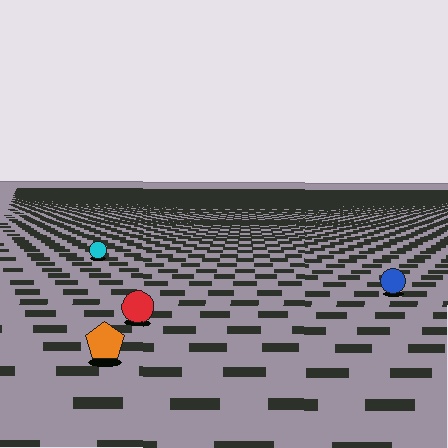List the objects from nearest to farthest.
From nearest to farthest: the orange pentagon, the red circle, the blue circle, the cyan circle.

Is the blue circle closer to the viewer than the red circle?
No. The red circle is closer — you can tell from the texture gradient: the ground texture is coarser near it.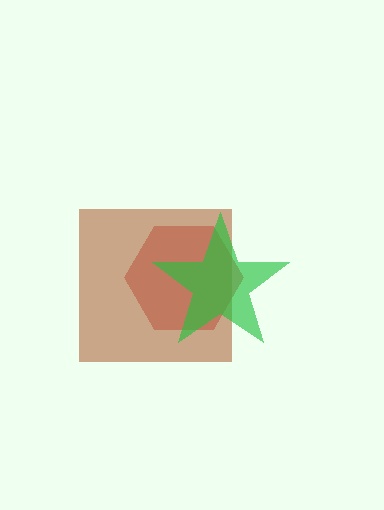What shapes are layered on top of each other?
The layered shapes are: a red hexagon, a brown square, a green star.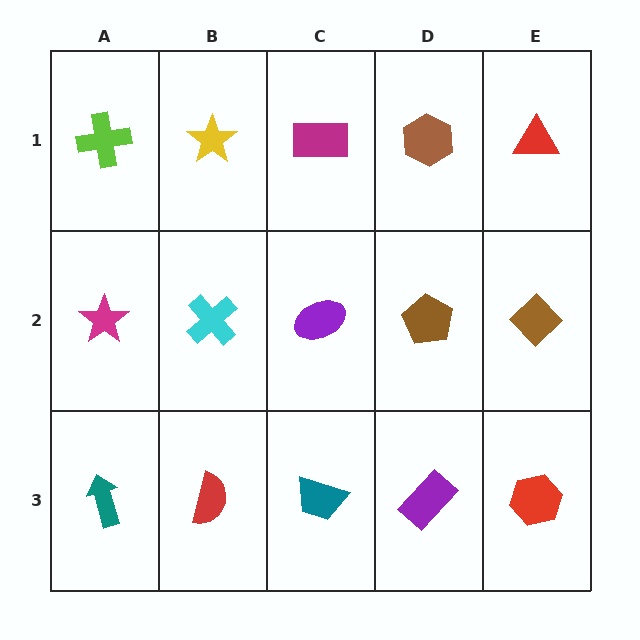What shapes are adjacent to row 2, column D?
A brown hexagon (row 1, column D), a purple rectangle (row 3, column D), a purple ellipse (row 2, column C), a brown diamond (row 2, column E).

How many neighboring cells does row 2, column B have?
4.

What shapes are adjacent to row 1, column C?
A purple ellipse (row 2, column C), a yellow star (row 1, column B), a brown hexagon (row 1, column D).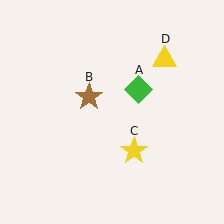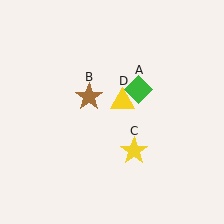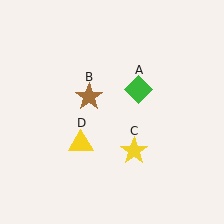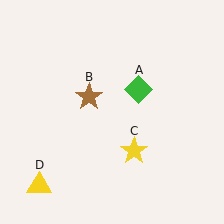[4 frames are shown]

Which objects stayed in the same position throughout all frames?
Green diamond (object A) and brown star (object B) and yellow star (object C) remained stationary.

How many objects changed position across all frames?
1 object changed position: yellow triangle (object D).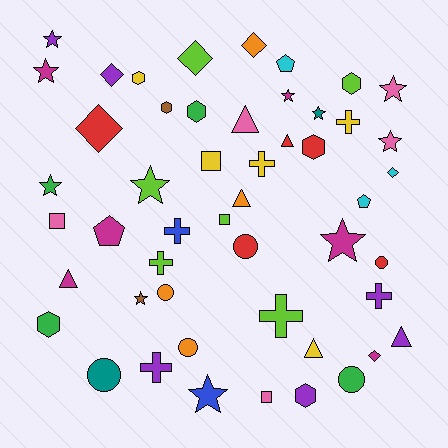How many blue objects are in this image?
There are 2 blue objects.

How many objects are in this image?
There are 50 objects.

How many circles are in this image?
There are 6 circles.